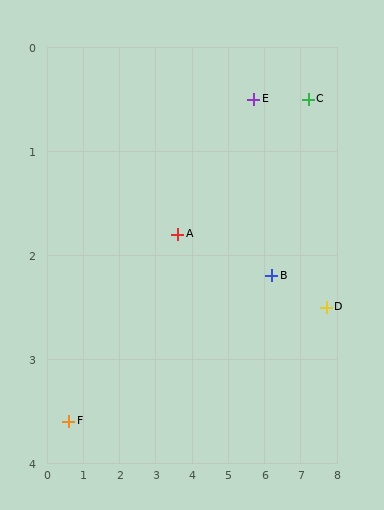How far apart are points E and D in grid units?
Points E and D are about 2.8 grid units apart.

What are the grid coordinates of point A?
Point A is at approximately (3.6, 1.8).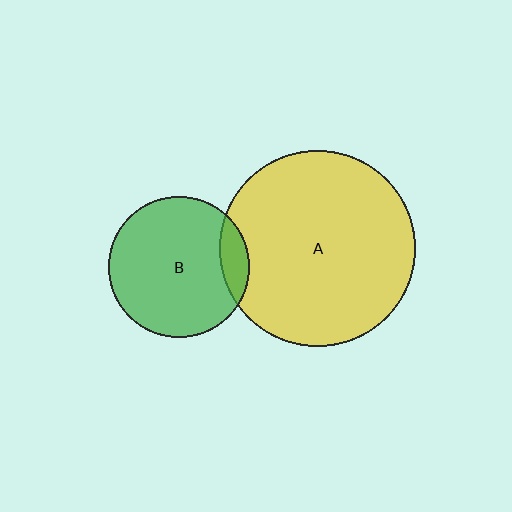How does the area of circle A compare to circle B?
Approximately 1.9 times.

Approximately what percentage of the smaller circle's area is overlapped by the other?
Approximately 10%.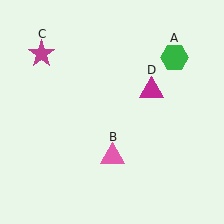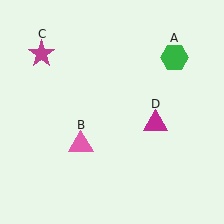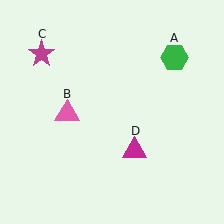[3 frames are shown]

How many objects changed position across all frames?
2 objects changed position: pink triangle (object B), magenta triangle (object D).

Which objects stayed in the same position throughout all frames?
Green hexagon (object A) and magenta star (object C) remained stationary.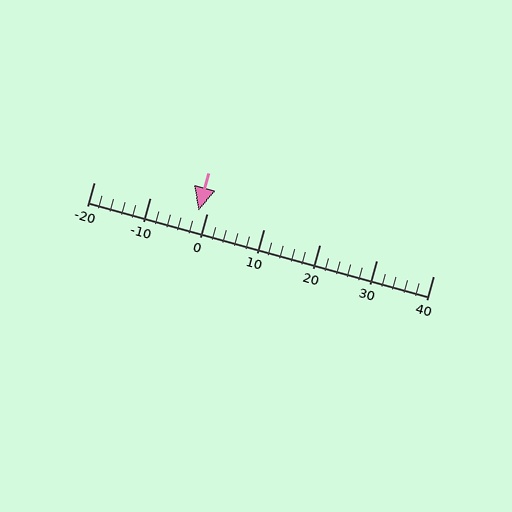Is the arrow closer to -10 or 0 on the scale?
The arrow is closer to 0.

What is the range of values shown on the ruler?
The ruler shows values from -20 to 40.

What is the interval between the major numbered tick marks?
The major tick marks are spaced 10 units apart.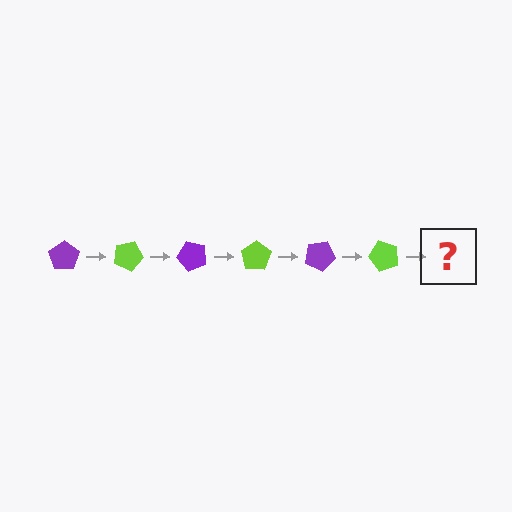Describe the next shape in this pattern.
It should be a purple pentagon, rotated 150 degrees from the start.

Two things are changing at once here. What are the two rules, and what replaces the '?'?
The two rules are that it rotates 25 degrees each step and the color cycles through purple and lime. The '?' should be a purple pentagon, rotated 150 degrees from the start.